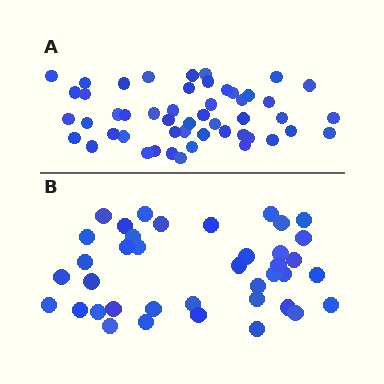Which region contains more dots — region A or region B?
Region A (the top region) has more dots.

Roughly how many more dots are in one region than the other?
Region A has roughly 12 or so more dots than region B.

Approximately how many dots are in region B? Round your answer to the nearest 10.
About 40 dots. (The exact count is 39, which rounds to 40.)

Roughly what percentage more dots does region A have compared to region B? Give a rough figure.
About 30% more.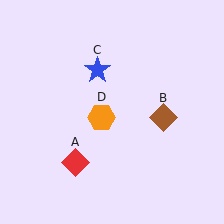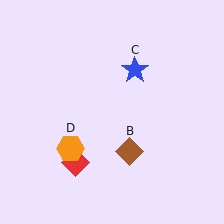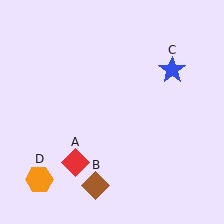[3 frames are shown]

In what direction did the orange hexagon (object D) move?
The orange hexagon (object D) moved down and to the left.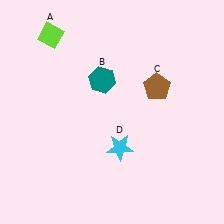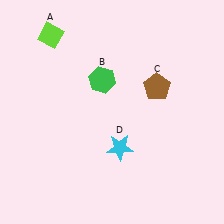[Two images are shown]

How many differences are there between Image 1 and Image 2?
There is 1 difference between the two images.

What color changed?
The hexagon (B) changed from teal in Image 1 to green in Image 2.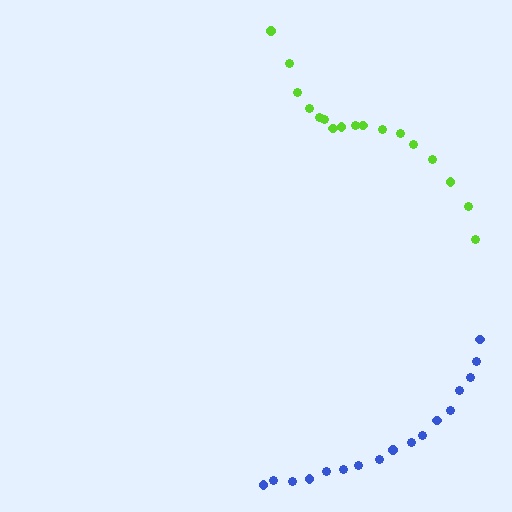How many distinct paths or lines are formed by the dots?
There are 2 distinct paths.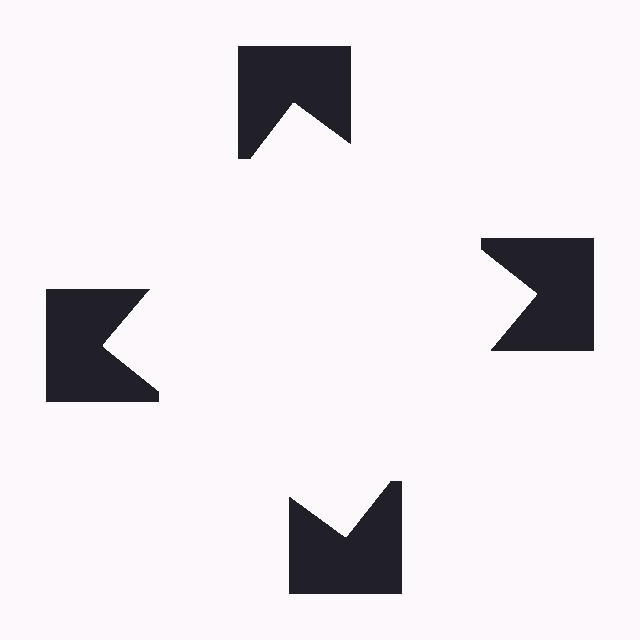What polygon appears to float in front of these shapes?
An illusory square — its edges are inferred from the aligned wedge cuts in the notched squares, not physically drawn.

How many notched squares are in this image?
There are 4 — one at each vertex of the illusory square.